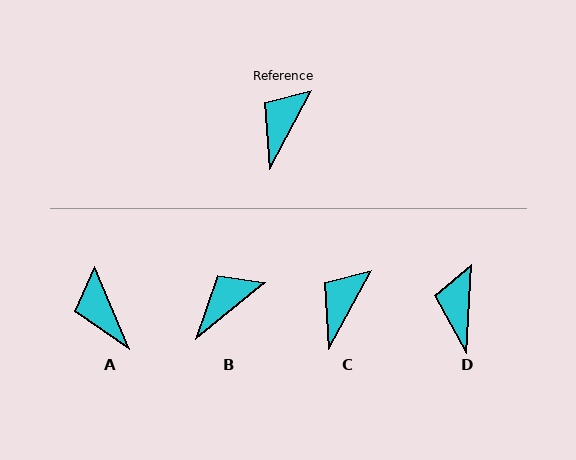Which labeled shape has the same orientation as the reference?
C.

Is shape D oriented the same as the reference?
No, it is off by about 25 degrees.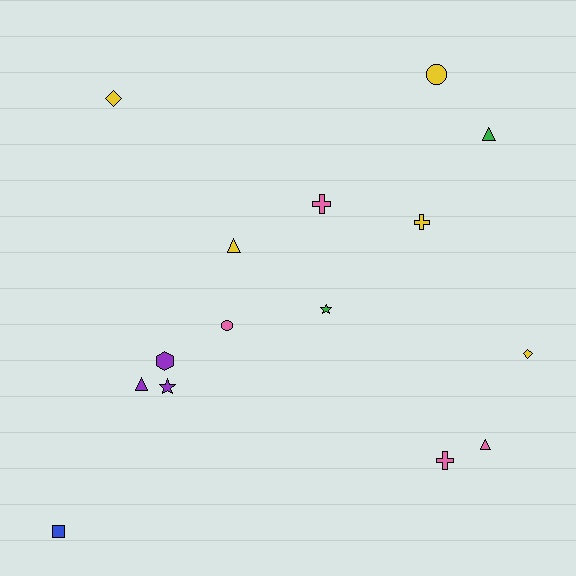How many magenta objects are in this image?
There are no magenta objects.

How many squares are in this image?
There is 1 square.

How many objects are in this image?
There are 15 objects.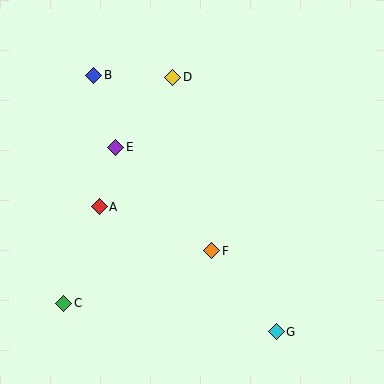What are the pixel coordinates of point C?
Point C is at (64, 303).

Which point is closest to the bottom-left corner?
Point C is closest to the bottom-left corner.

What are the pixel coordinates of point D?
Point D is at (173, 77).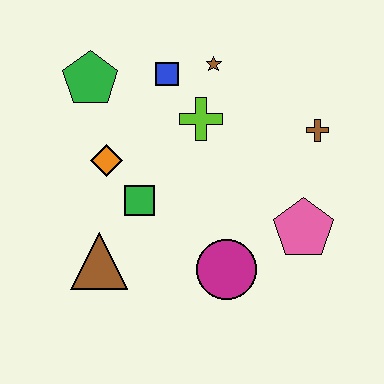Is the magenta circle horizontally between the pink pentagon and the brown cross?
No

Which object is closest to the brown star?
The blue square is closest to the brown star.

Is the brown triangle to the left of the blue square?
Yes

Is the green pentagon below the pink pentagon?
No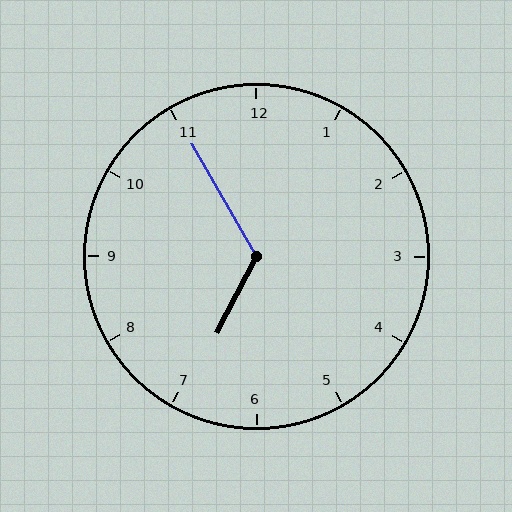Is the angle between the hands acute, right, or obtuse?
It is obtuse.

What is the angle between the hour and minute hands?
Approximately 122 degrees.